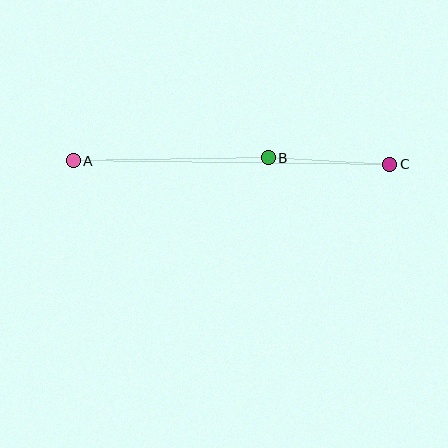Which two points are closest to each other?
Points B and C are closest to each other.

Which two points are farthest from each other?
Points A and C are farthest from each other.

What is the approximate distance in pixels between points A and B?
The distance between A and B is approximately 195 pixels.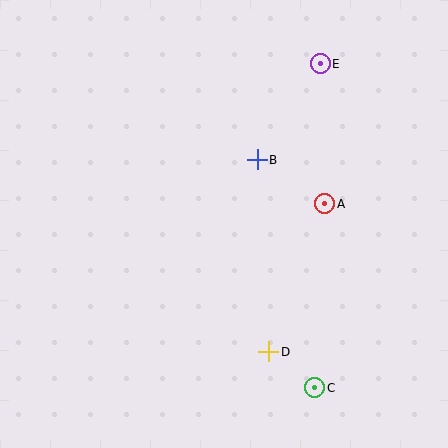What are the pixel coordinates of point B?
Point B is at (257, 160).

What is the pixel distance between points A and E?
The distance between A and E is 140 pixels.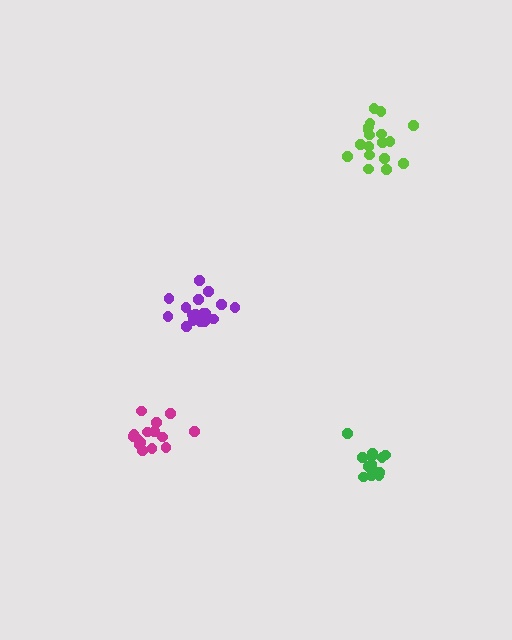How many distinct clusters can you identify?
There are 4 distinct clusters.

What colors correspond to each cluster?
The clusters are colored: purple, magenta, green, lime.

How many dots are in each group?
Group 1: 17 dots, Group 2: 15 dots, Group 3: 13 dots, Group 4: 18 dots (63 total).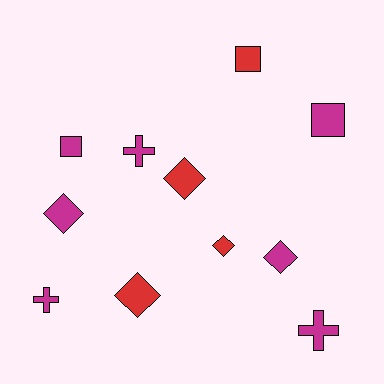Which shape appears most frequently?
Diamond, with 5 objects.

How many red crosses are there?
There are no red crosses.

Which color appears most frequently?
Magenta, with 7 objects.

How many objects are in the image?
There are 11 objects.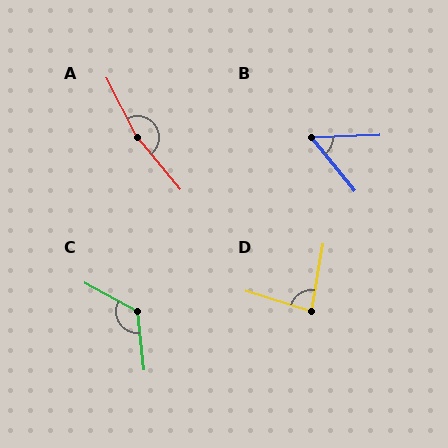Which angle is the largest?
A, at approximately 168 degrees.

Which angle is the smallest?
B, at approximately 53 degrees.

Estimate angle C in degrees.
Approximately 124 degrees.